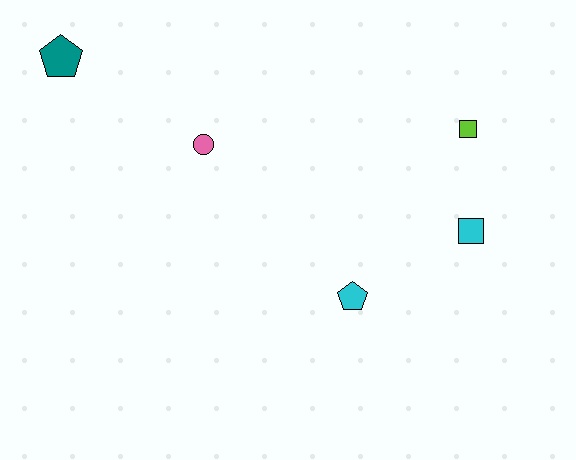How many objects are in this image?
There are 5 objects.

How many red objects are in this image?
There are no red objects.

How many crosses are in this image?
There are no crosses.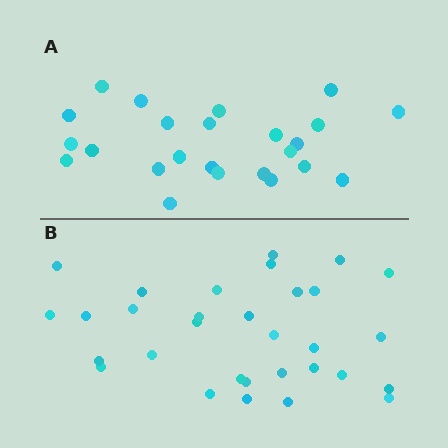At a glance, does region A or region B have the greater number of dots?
Region B (the bottom region) has more dots.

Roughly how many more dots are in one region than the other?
Region B has roughly 8 or so more dots than region A.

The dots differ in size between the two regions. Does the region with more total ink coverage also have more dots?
No. Region A has more total ink coverage because its dots are larger, but region B actually contains more individual dots. Total area can be misleading — the number of items is what matters here.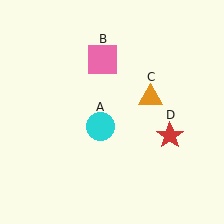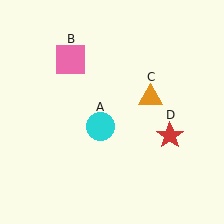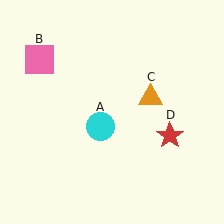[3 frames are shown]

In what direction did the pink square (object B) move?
The pink square (object B) moved left.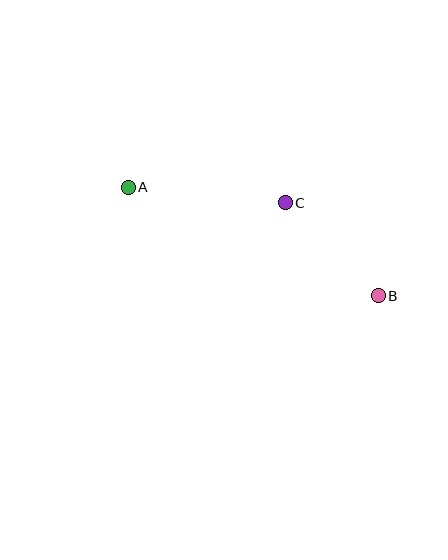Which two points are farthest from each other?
Points A and B are farthest from each other.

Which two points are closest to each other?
Points B and C are closest to each other.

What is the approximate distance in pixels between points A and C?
The distance between A and C is approximately 158 pixels.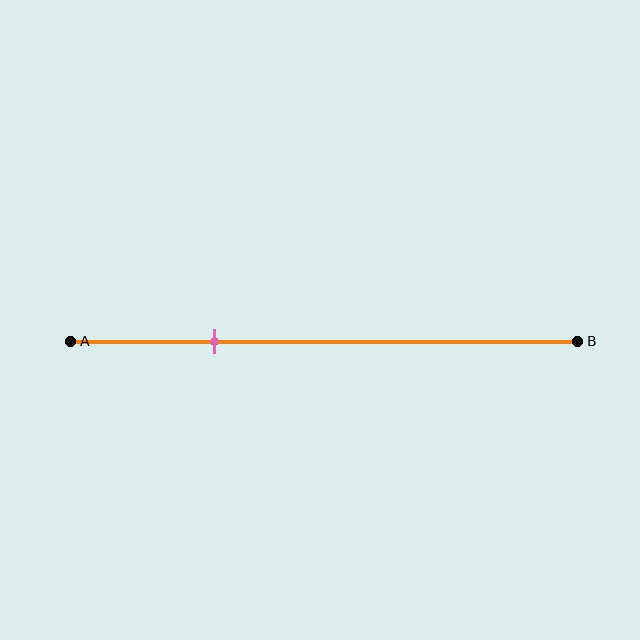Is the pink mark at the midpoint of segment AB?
No, the mark is at about 30% from A, not at the 50% midpoint.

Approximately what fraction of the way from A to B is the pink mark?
The pink mark is approximately 30% of the way from A to B.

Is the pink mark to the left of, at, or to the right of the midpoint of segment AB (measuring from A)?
The pink mark is to the left of the midpoint of segment AB.